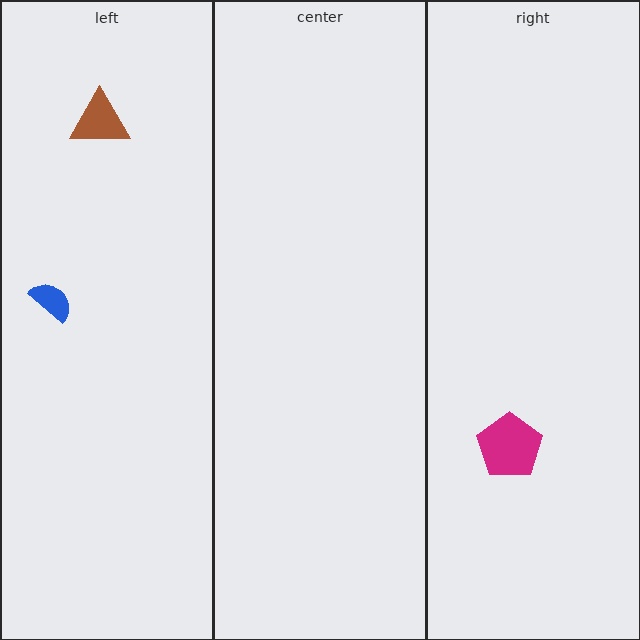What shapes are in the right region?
The magenta pentagon.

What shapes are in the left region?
The blue semicircle, the brown triangle.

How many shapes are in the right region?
1.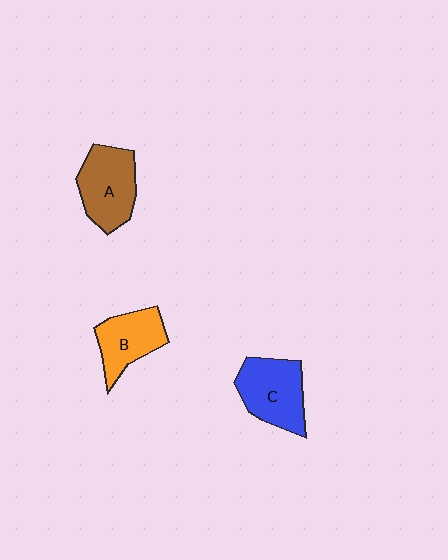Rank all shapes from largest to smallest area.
From largest to smallest: C (blue), A (brown), B (orange).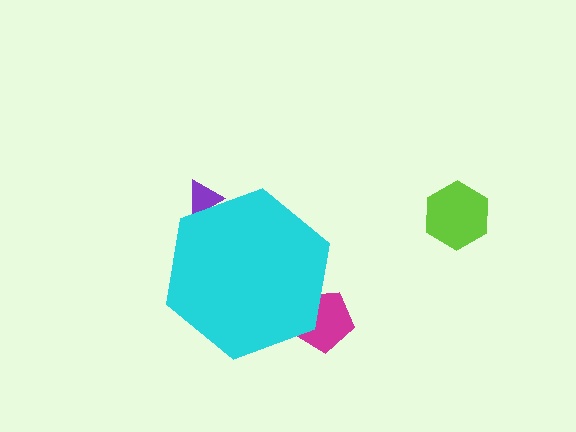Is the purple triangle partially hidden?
Yes, the purple triangle is partially hidden behind the cyan hexagon.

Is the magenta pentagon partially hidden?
Yes, the magenta pentagon is partially hidden behind the cyan hexagon.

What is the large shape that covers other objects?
A cyan hexagon.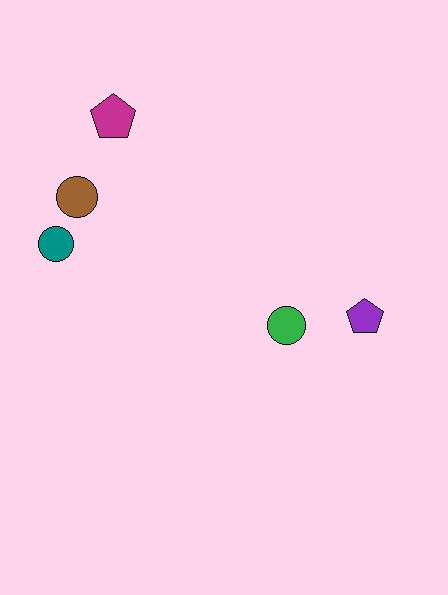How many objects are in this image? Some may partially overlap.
There are 5 objects.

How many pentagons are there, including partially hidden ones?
There are 2 pentagons.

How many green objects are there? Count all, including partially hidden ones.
There is 1 green object.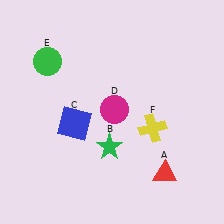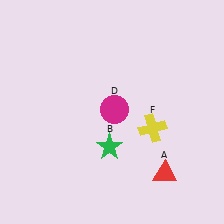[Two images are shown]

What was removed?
The green circle (E), the blue square (C) were removed in Image 2.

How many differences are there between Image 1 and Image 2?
There are 2 differences between the two images.